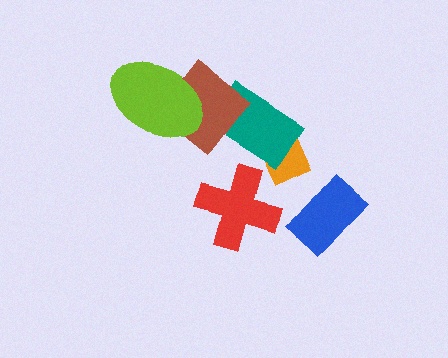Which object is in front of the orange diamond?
The teal rectangle is in front of the orange diamond.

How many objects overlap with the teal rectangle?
2 objects overlap with the teal rectangle.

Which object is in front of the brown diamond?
The lime ellipse is in front of the brown diamond.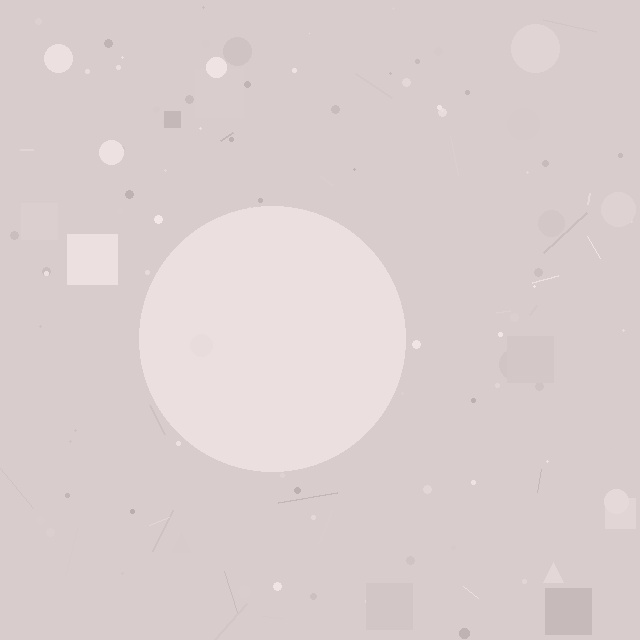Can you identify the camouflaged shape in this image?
The camouflaged shape is a circle.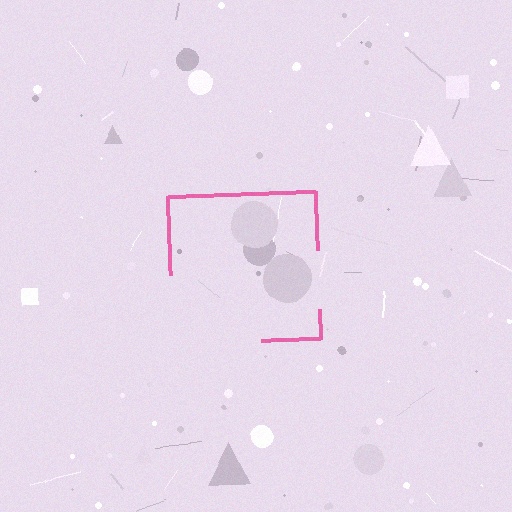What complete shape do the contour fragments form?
The contour fragments form a square.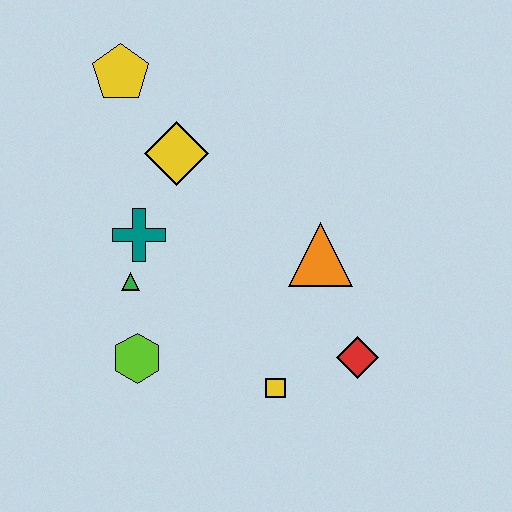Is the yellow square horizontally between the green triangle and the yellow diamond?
No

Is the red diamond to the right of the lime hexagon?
Yes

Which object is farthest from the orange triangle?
The yellow pentagon is farthest from the orange triangle.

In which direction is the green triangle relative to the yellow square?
The green triangle is to the left of the yellow square.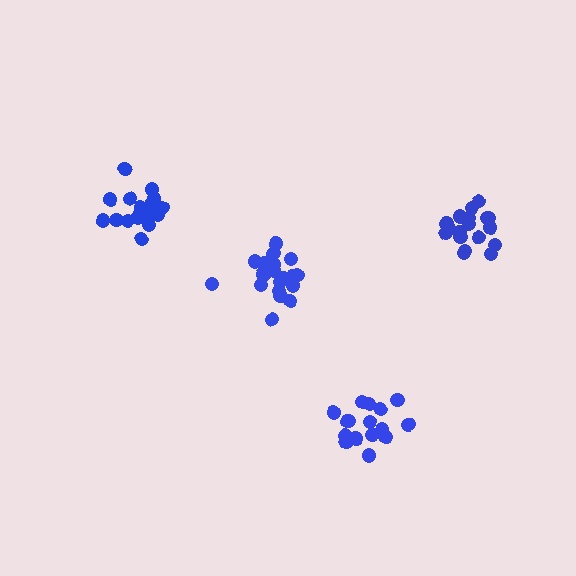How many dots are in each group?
Group 1: 20 dots, Group 2: 16 dots, Group 3: 19 dots, Group 4: 18 dots (73 total).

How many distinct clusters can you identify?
There are 4 distinct clusters.